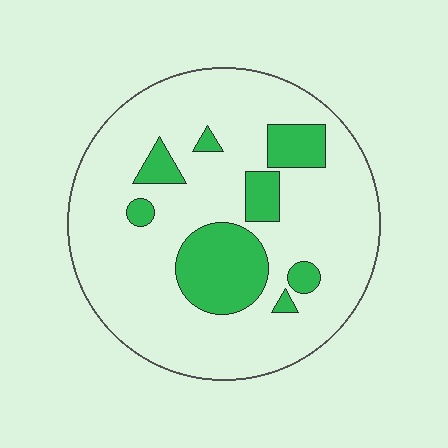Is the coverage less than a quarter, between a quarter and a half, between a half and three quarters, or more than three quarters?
Less than a quarter.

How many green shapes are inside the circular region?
8.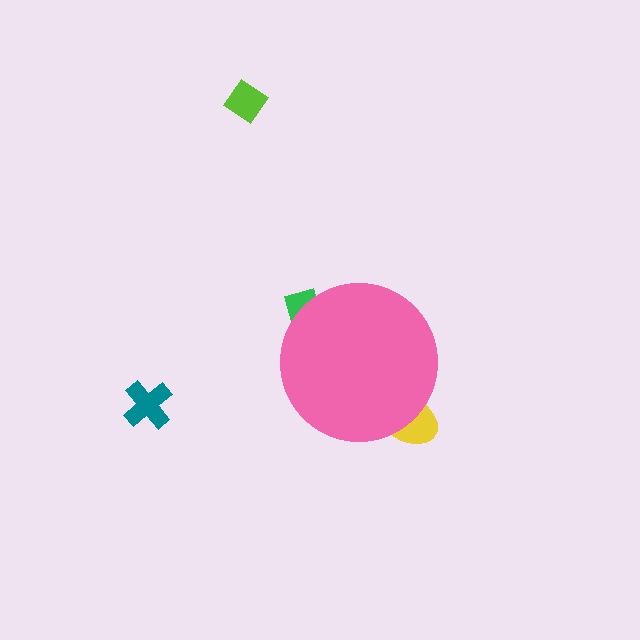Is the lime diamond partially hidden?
No, the lime diamond is fully visible.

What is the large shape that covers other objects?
A pink circle.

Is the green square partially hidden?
Yes, the green square is partially hidden behind the pink circle.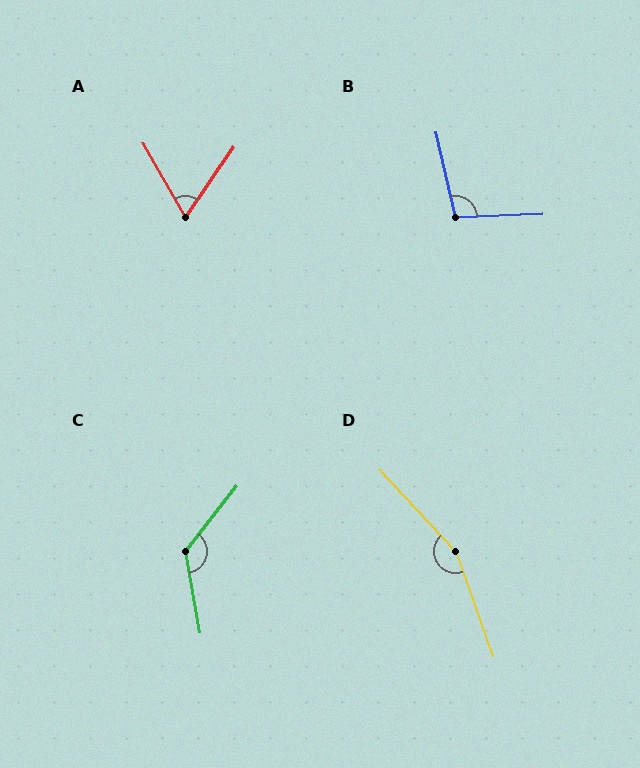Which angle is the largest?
D, at approximately 157 degrees.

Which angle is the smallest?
A, at approximately 64 degrees.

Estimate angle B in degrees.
Approximately 100 degrees.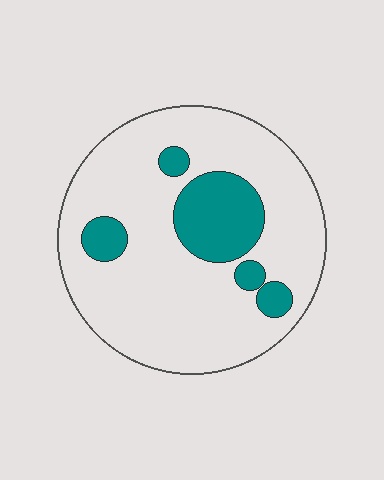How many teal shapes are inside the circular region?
5.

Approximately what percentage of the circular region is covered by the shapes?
Approximately 20%.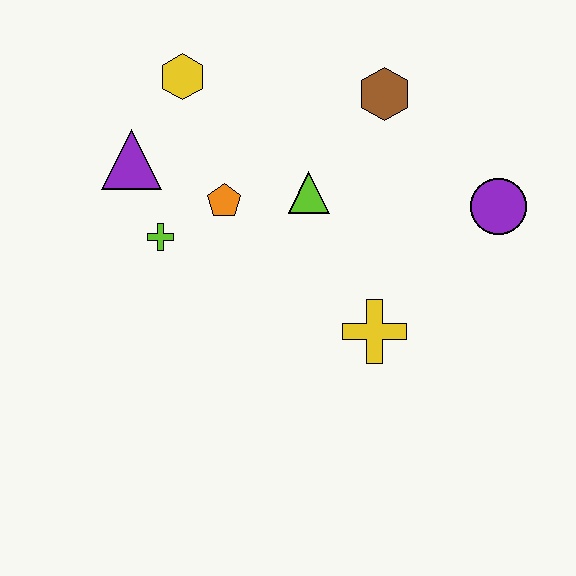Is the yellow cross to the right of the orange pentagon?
Yes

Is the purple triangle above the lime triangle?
Yes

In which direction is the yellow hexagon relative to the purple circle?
The yellow hexagon is to the left of the purple circle.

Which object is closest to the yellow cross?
The lime triangle is closest to the yellow cross.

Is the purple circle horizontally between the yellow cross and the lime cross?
No